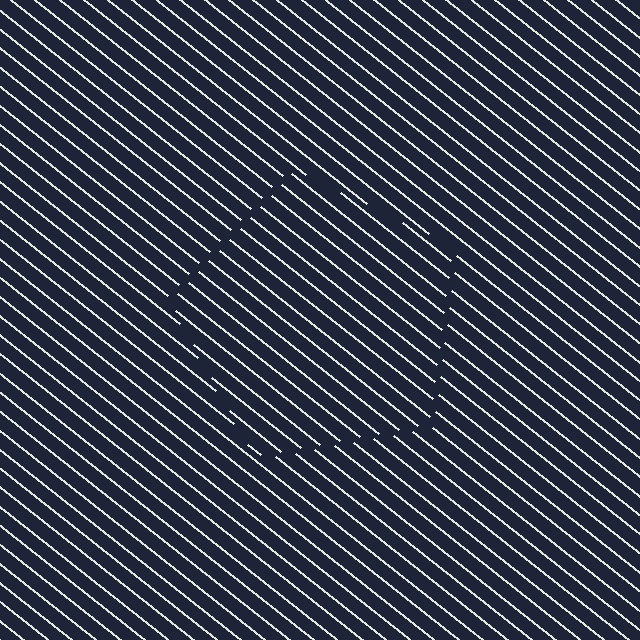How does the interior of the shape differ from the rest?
The interior of the shape contains the same grating, shifted by half a period — the contour is defined by the phase discontinuity where line-ends from the inner and outer gratings abut.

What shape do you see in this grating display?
An illusory pentagon. The interior of the shape contains the same grating, shifted by half a period — the contour is defined by the phase discontinuity where line-ends from the inner and outer gratings abut.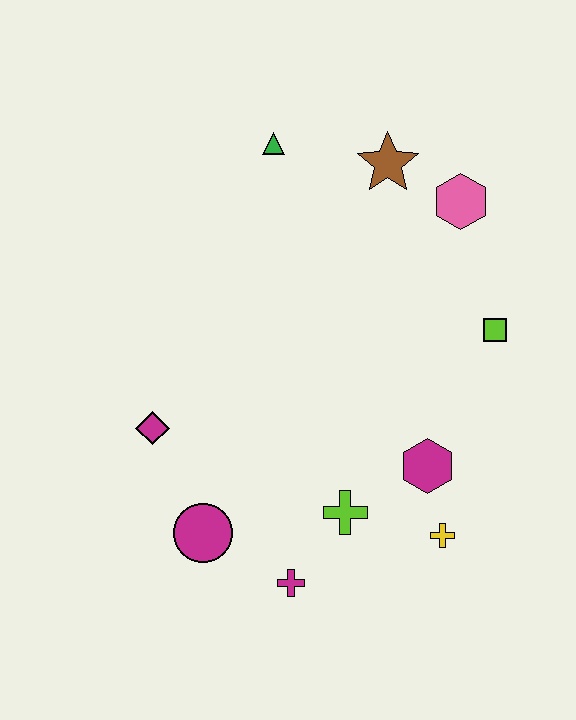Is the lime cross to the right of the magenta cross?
Yes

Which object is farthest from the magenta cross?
The green triangle is farthest from the magenta cross.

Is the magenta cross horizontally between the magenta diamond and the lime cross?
Yes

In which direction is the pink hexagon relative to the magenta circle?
The pink hexagon is above the magenta circle.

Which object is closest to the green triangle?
The brown star is closest to the green triangle.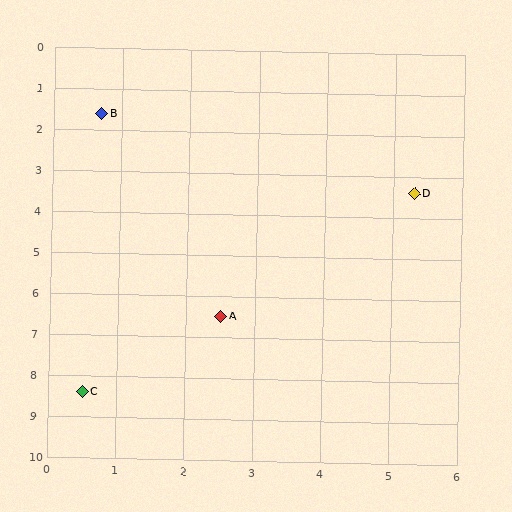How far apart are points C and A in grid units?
Points C and A are about 2.8 grid units apart.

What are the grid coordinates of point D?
Point D is at approximately (5.3, 3.4).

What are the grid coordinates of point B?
Point B is at approximately (0.7, 1.6).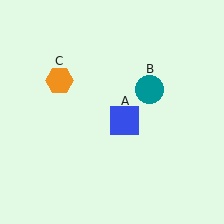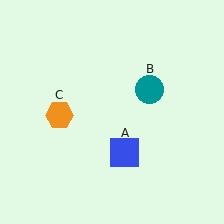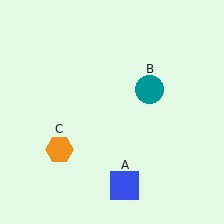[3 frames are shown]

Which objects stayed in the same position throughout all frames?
Teal circle (object B) remained stationary.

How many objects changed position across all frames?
2 objects changed position: blue square (object A), orange hexagon (object C).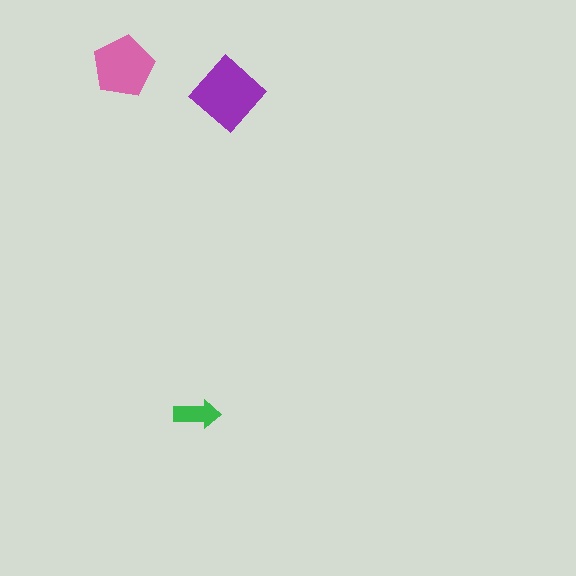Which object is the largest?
The purple diamond.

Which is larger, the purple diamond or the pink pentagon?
The purple diamond.